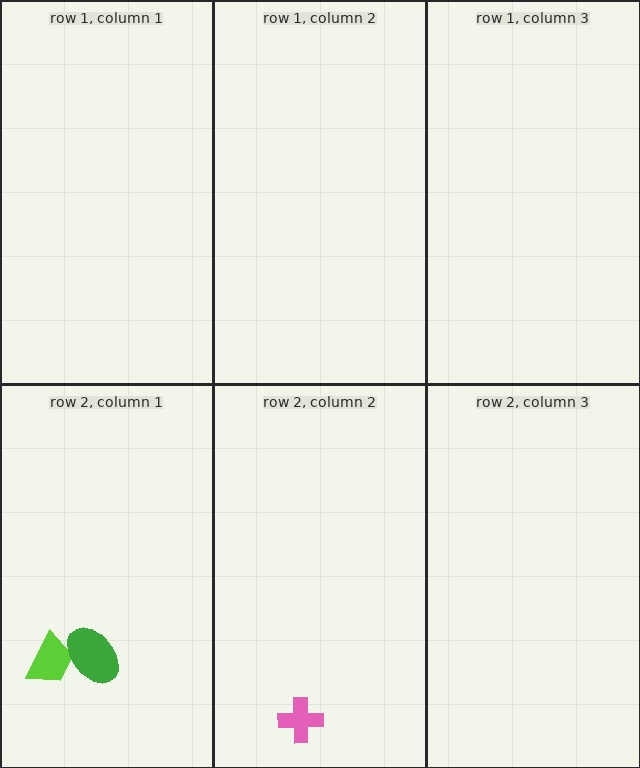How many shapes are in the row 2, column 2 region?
1.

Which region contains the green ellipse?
The row 2, column 1 region.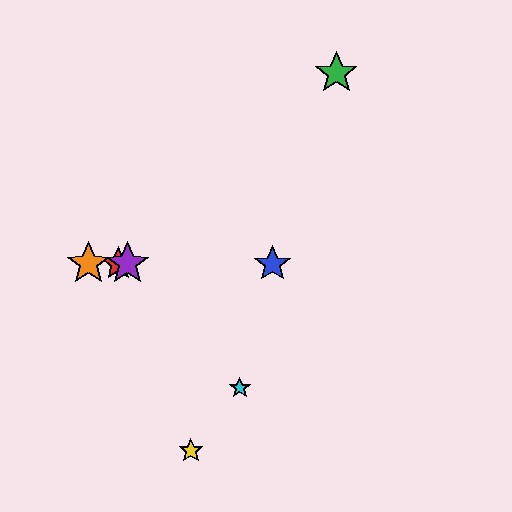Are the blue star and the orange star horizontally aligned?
Yes, both are at y≈264.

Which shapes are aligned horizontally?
The red star, the blue star, the purple star, the orange star are aligned horizontally.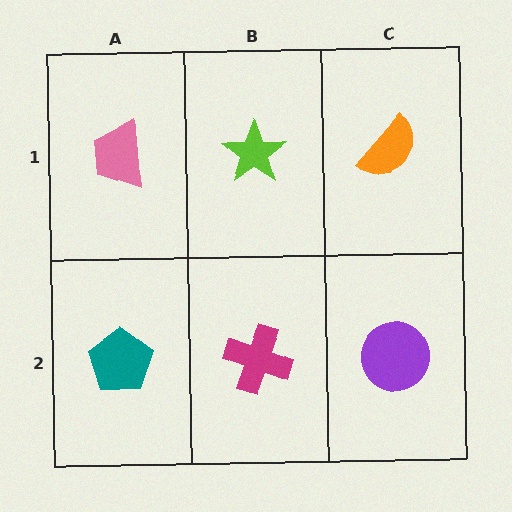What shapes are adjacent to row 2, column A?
A pink trapezoid (row 1, column A), a magenta cross (row 2, column B).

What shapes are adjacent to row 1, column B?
A magenta cross (row 2, column B), a pink trapezoid (row 1, column A), an orange semicircle (row 1, column C).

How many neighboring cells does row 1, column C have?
2.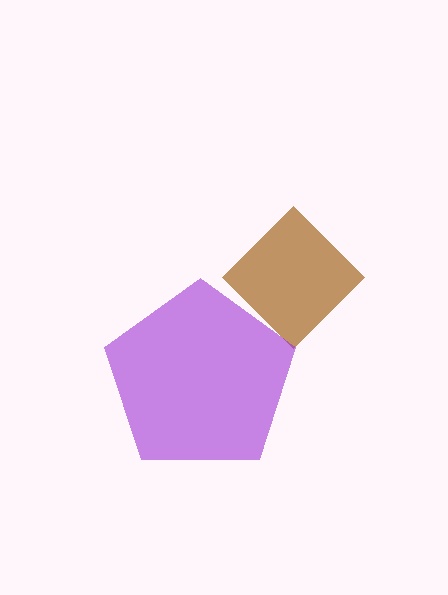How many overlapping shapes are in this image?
There are 2 overlapping shapes in the image.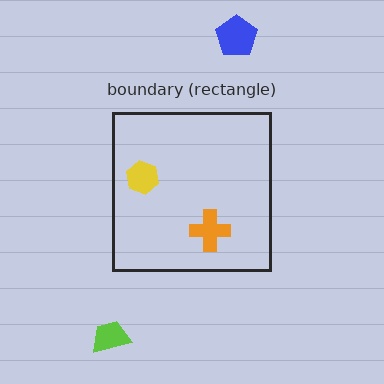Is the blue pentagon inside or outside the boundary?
Outside.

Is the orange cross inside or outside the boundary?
Inside.